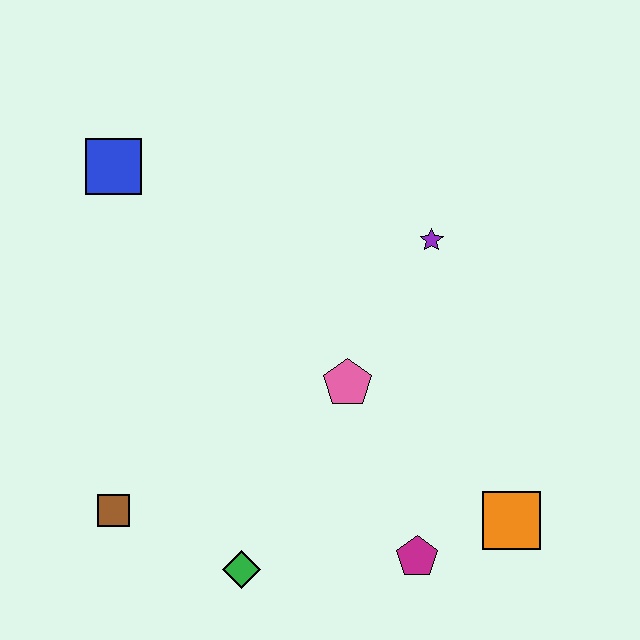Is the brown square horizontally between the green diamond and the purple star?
No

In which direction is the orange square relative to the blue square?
The orange square is to the right of the blue square.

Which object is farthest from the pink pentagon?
The blue square is farthest from the pink pentagon.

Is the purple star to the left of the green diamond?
No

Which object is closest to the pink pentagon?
The purple star is closest to the pink pentagon.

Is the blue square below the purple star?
No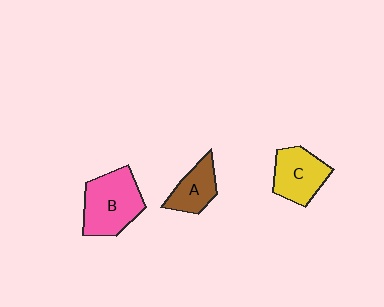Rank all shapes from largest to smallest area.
From largest to smallest: B (pink), C (yellow), A (brown).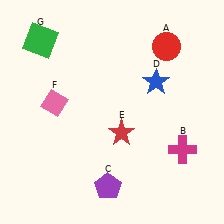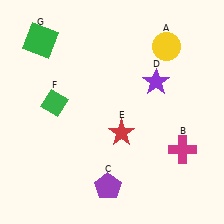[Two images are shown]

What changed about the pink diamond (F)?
In Image 1, F is pink. In Image 2, it changed to green.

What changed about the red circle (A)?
In Image 1, A is red. In Image 2, it changed to yellow.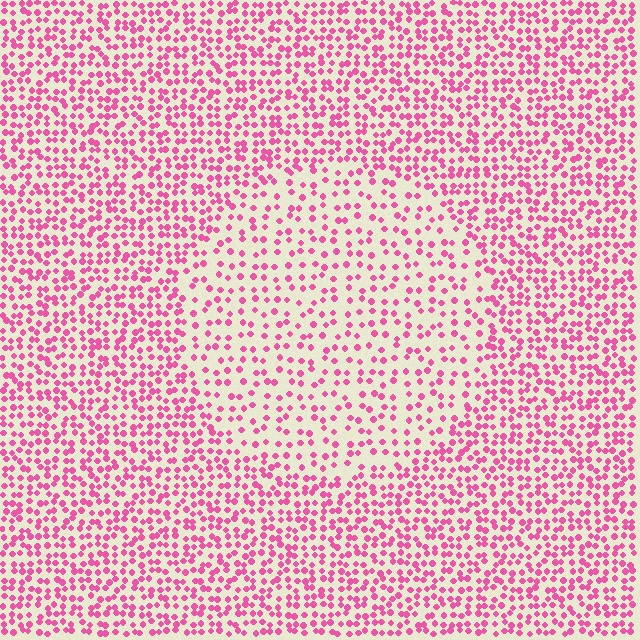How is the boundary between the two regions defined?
The boundary is defined by a change in element density (approximately 1.9x ratio). All elements are the same color, size, and shape.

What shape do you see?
I see a circle.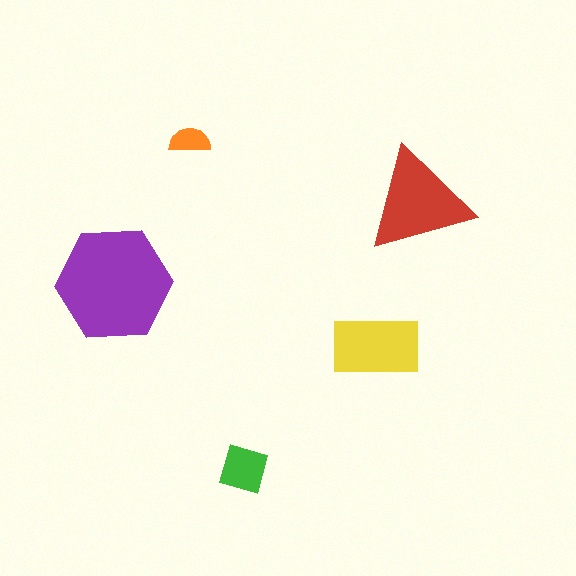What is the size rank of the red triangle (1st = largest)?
2nd.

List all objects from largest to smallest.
The purple hexagon, the red triangle, the yellow rectangle, the green diamond, the orange semicircle.